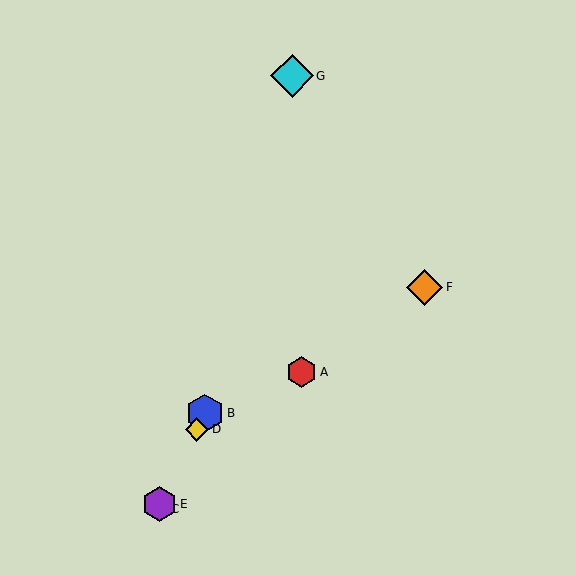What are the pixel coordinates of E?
Object E is at (160, 504).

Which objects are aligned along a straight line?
Objects B, C, D, E are aligned along a straight line.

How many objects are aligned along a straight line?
4 objects (B, C, D, E) are aligned along a straight line.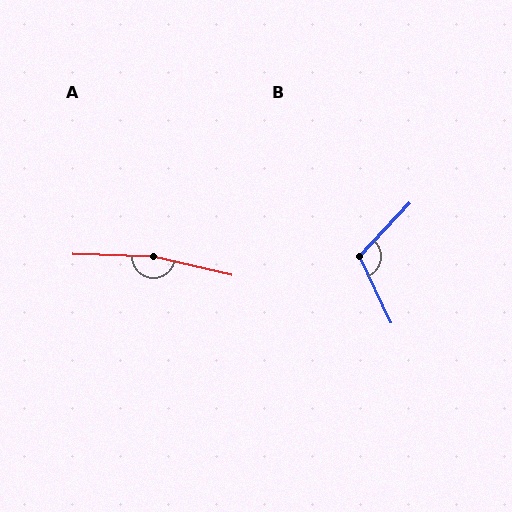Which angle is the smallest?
B, at approximately 111 degrees.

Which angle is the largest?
A, at approximately 169 degrees.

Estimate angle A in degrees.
Approximately 169 degrees.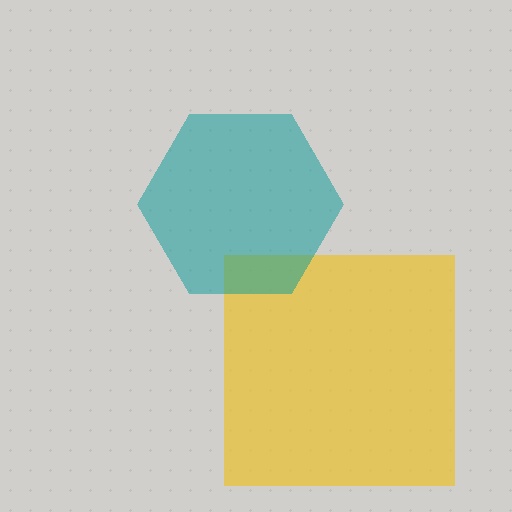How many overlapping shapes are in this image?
There are 2 overlapping shapes in the image.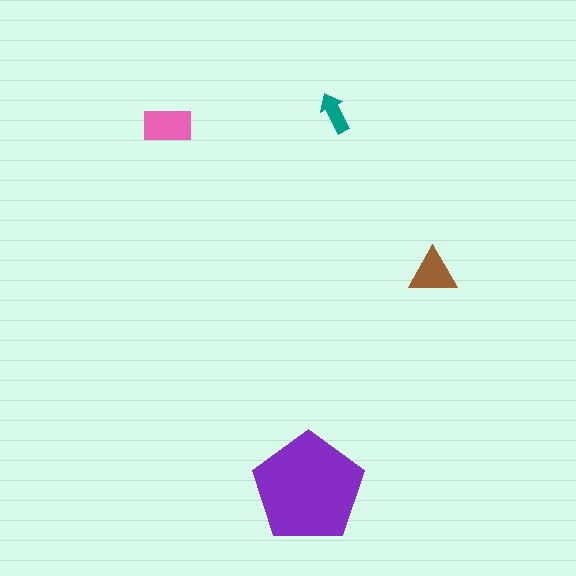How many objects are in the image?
There are 4 objects in the image.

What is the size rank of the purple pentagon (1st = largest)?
1st.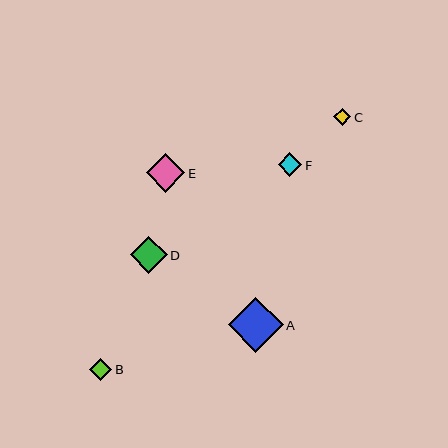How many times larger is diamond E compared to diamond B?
Diamond E is approximately 1.7 times the size of diamond B.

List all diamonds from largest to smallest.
From largest to smallest: A, E, D, F, B, C.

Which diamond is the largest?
Diamond A is the largest with a size of approximately 55 pixels.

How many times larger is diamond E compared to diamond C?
Diamond E is approximately 2.3 times the size of diamond C.